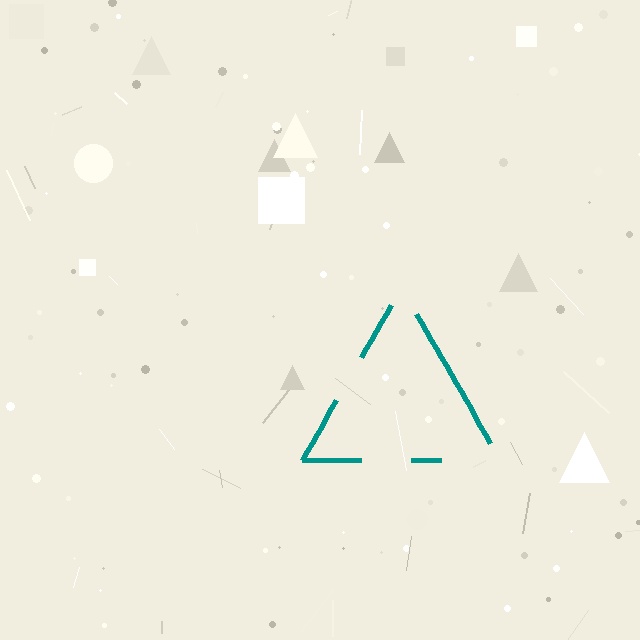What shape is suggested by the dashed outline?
The dashed outline suggests a triangle.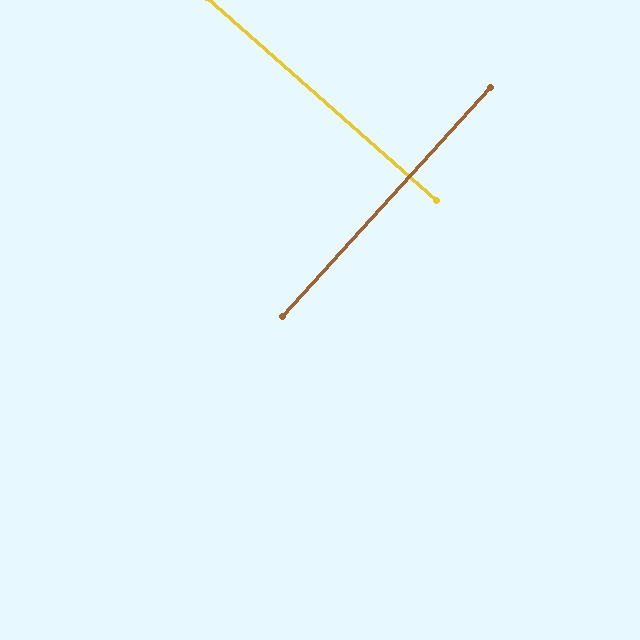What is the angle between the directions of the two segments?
Approximately 89 degrees.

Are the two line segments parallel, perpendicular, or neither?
Perpendicular — they meet at approximately 89°.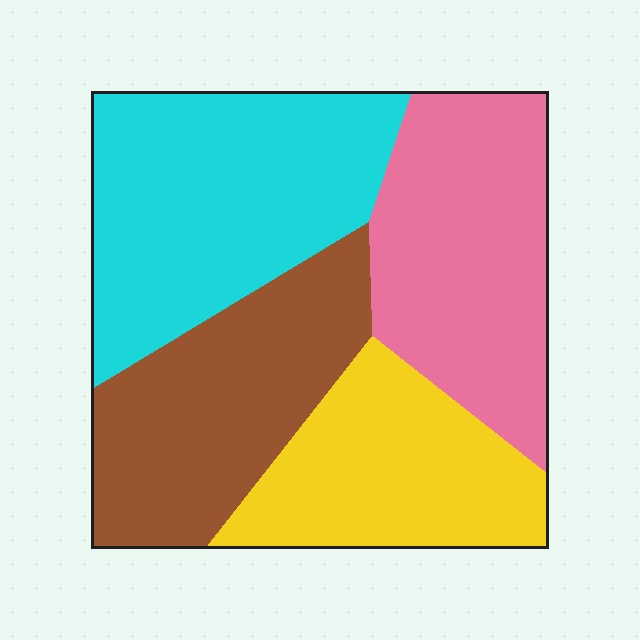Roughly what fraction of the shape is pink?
Pink covers about 25% of the shape.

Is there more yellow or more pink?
Pink.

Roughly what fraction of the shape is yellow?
Yellow takes up between a sixth and a third of the shape.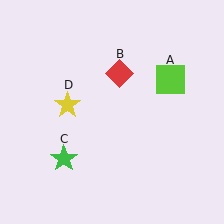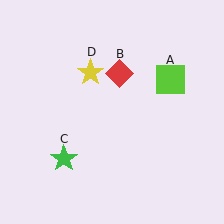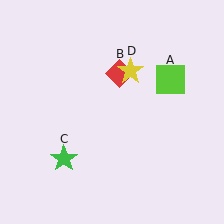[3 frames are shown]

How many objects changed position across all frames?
1 object changed position: yellow star (object D).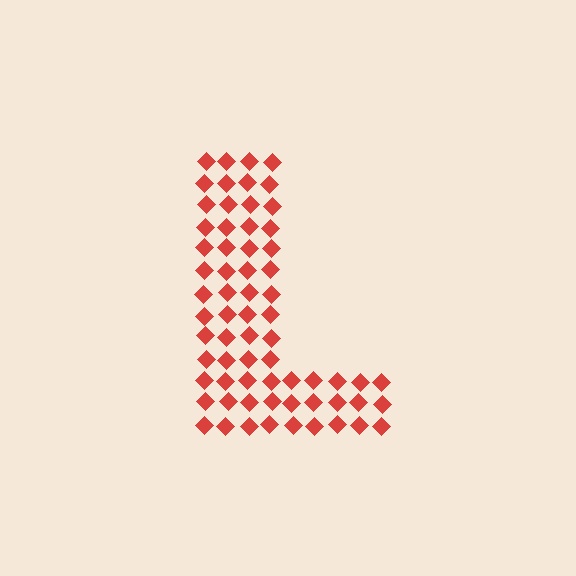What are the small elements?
The small elements are diamonds.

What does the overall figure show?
The overall figure shows the letter L.